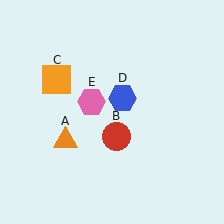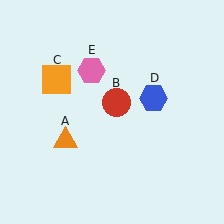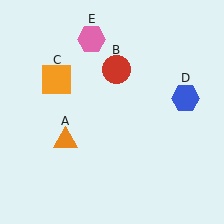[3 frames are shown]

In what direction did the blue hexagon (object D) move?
The blue hexagon (object D) moved right.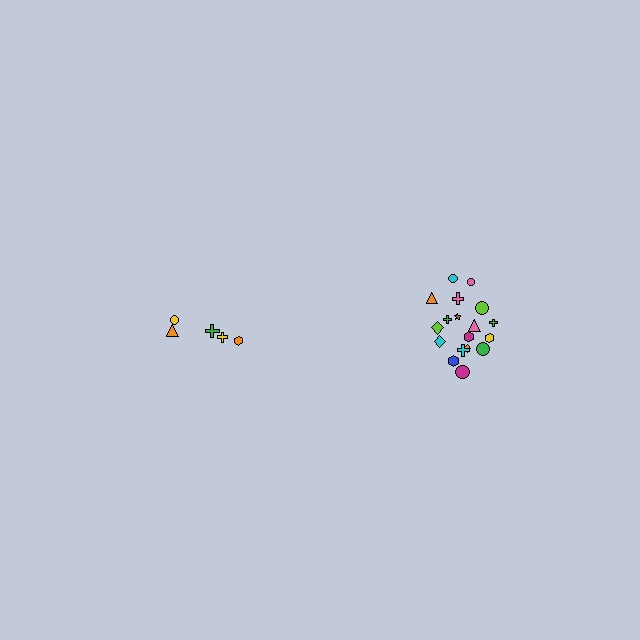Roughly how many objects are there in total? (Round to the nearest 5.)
Roughly 25 objects in total.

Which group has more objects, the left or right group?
The right group.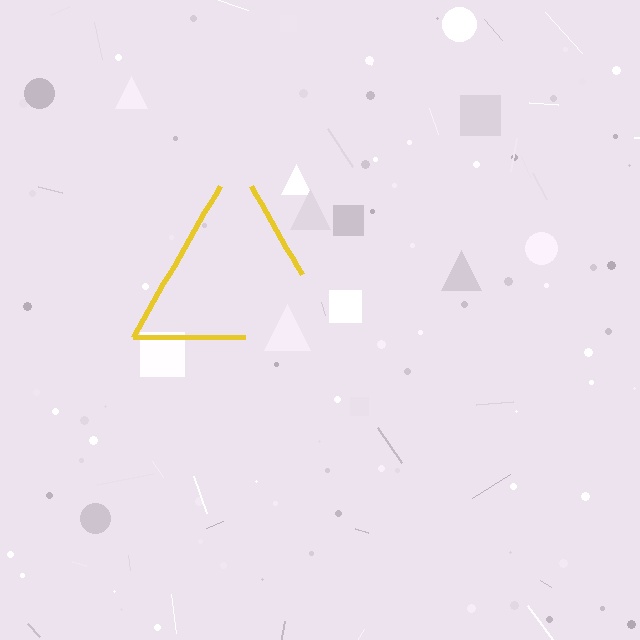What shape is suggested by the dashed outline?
The dashed outline suggests a triangle.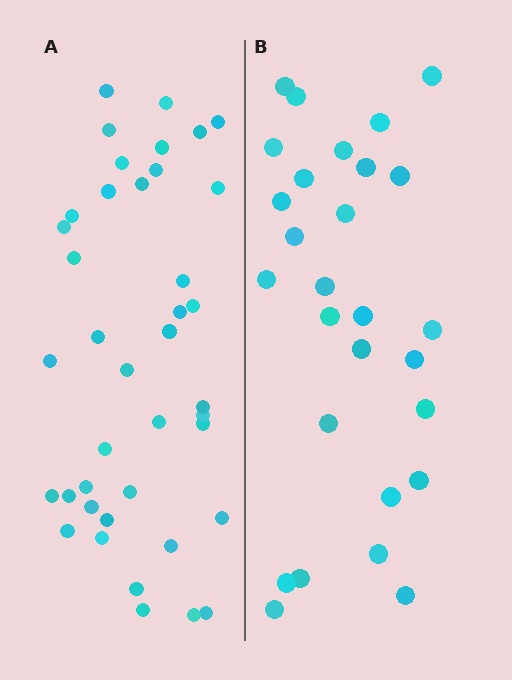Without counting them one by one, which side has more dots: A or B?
Region A (the left region) has more dots.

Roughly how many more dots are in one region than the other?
Region A has roughly 12 or so more dots than region B.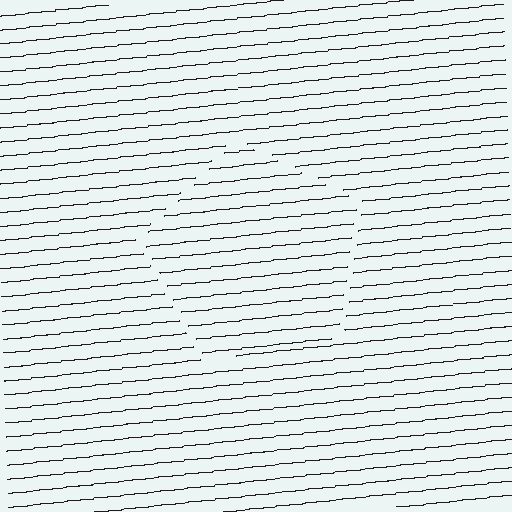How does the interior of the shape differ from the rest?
The interior of the shape contains the same grating, shifted by half a period — the contour is defined by the phase discontinuity where line-ends from the inner and outer gratings abut.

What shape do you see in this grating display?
An illusory pentagon. The interior of the shape contains the same grating, shifted by half a period — the contour is defined by the phase discontinuity where line-ends from the inner and outer gratings abut.